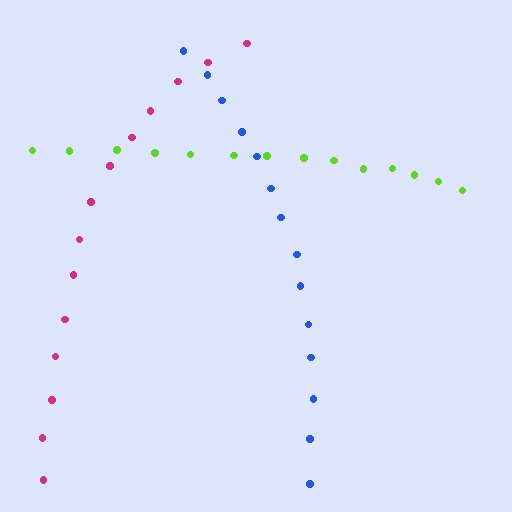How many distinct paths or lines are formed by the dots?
There are 3 distinct paths.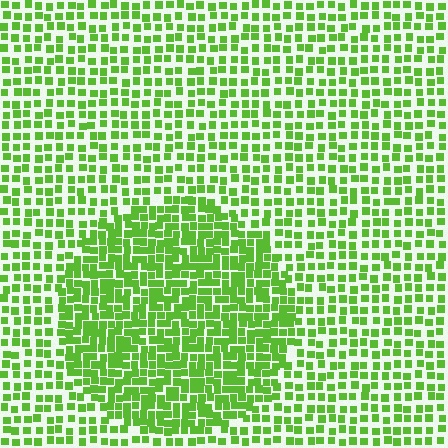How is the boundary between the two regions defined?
The boundary is defined by a change in element density (approximately 1.8x ratio). All elements are the same color, size, and shape.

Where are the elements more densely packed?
The elements are more densely packed inside the circle boundary.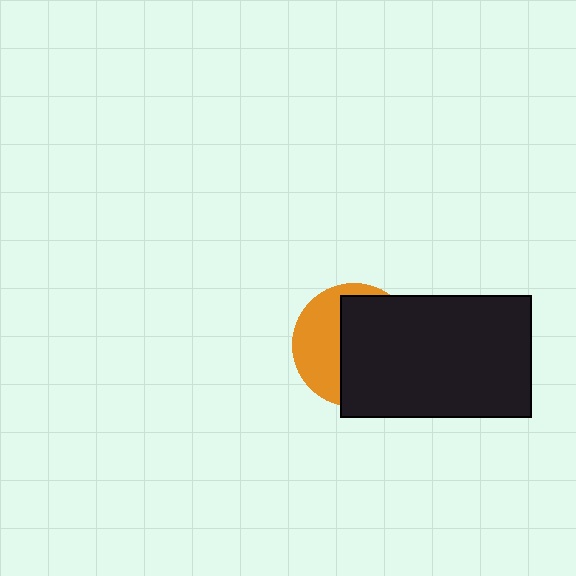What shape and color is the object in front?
The object in front is a black rectangle.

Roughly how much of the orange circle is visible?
A small part of it is visible (roughly 39%).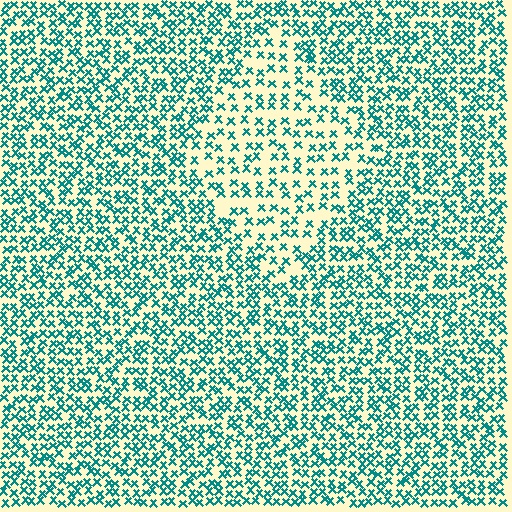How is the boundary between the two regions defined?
The boundary is defined by a change in element density (approximately 1.8x ratio). All elements are the same color, size, and shape.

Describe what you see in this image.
The image contains small teal elements arranged at two different densities. A diamond-shaped region is visible where the elements are less densely packed than the surrounding area.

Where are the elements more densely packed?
The elements are more densely packed outside the diamond boundary.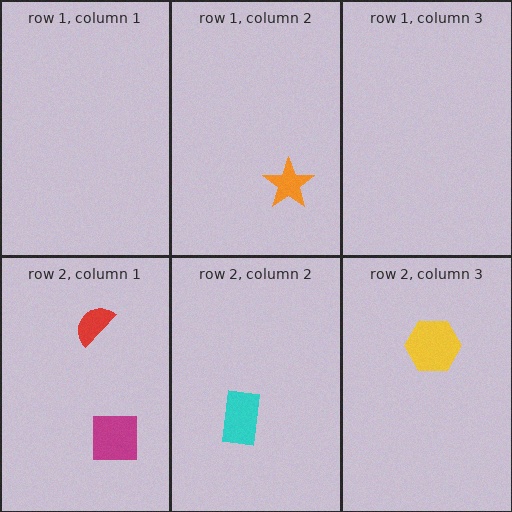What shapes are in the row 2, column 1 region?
The magenta square, the red semicircle.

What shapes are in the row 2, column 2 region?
The cyan rectangle.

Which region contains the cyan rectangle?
The row 2, column 2 region.